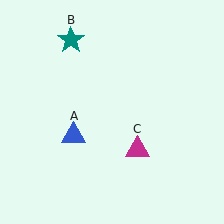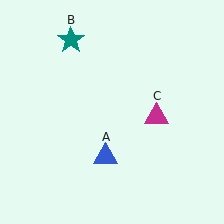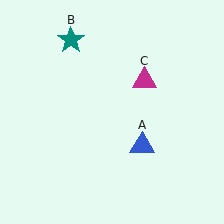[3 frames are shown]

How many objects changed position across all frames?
2 objects changed position: blue triangle (object A), magenta triangle (object C).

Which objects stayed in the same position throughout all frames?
Teal star (object B) remained stationary.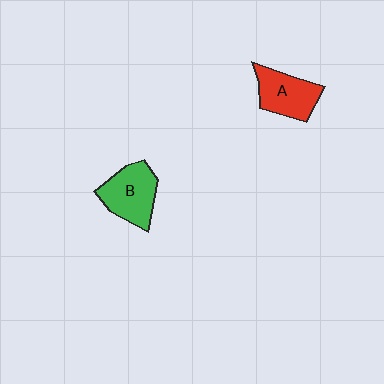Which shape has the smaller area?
Shape A (red).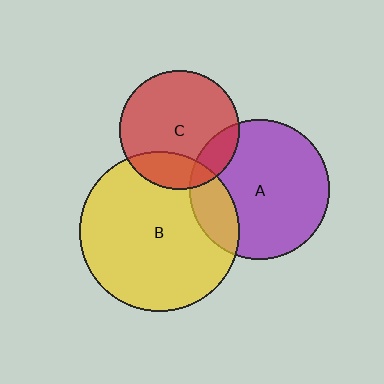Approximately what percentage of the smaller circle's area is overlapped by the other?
Approximately 20%.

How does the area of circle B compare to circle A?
Approximately 1.3 times.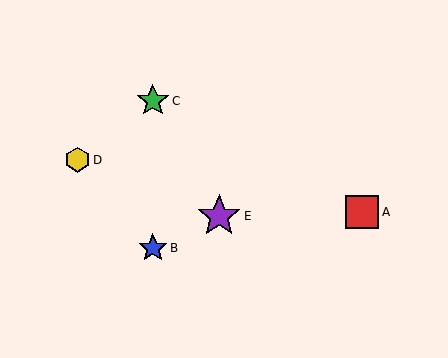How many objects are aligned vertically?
2 objects (B, C) are aligned vertically.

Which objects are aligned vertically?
Objects B, C are aligned vertically.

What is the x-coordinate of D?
Object D is at x≈78.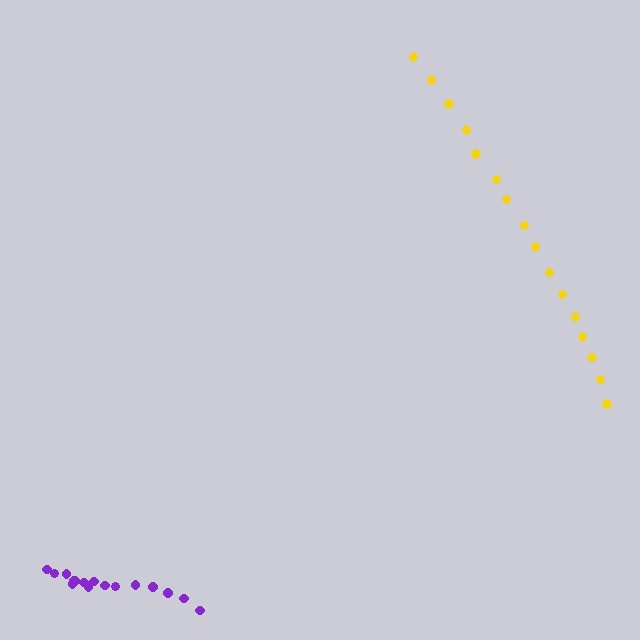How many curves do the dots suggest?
There are 2 distinct paths.